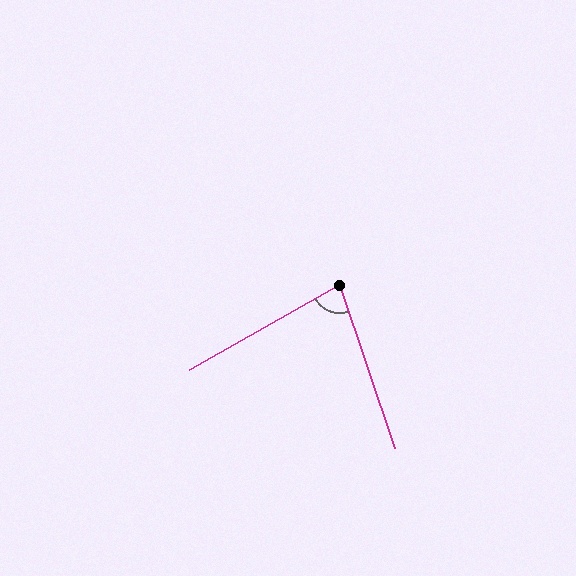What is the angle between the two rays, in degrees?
Approximately 79 degrees.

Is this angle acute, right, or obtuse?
It is acute.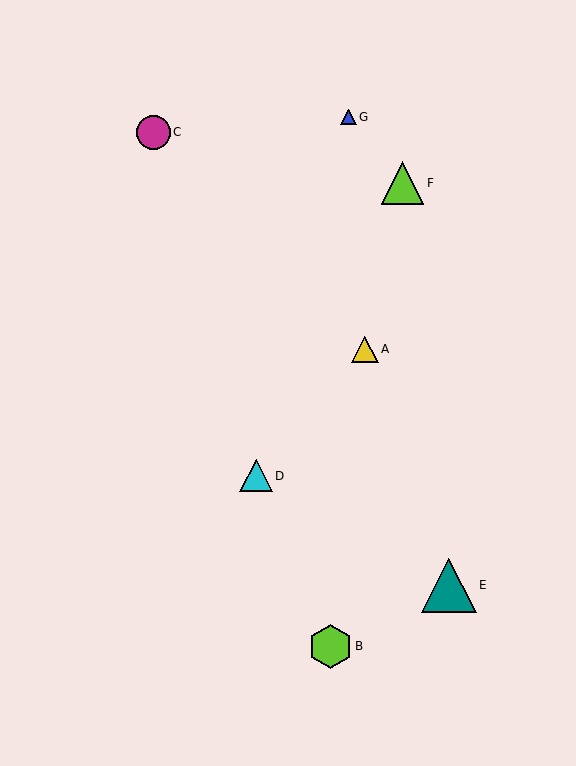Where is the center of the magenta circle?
The center of the magenta circle is at (153, 132).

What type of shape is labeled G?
Shape G is a blue triangle.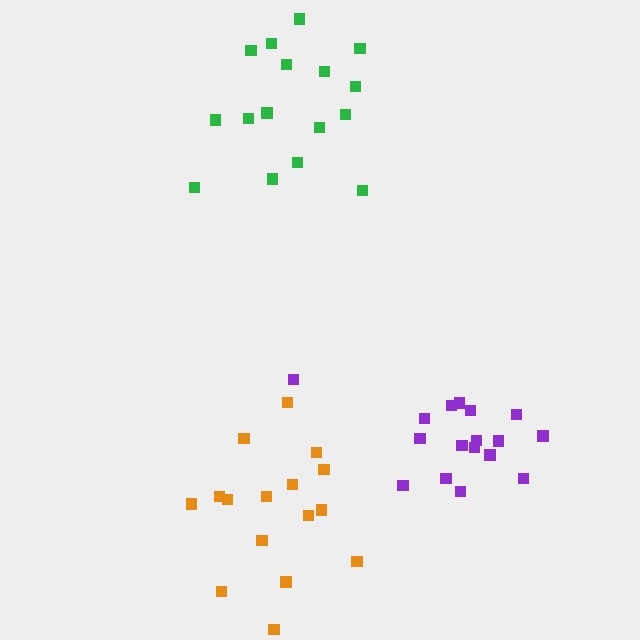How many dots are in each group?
Group 1: 17 dots, Group 2: 16 dots, Group 3: 16 dots (49 total).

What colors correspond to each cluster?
The clusters are colored: purple, orange, green.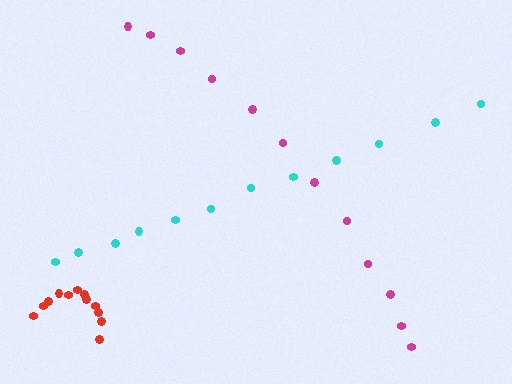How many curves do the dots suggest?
There are 3 distinct paths.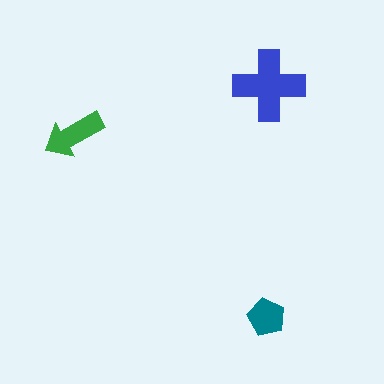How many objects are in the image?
There are 3 objects in the image.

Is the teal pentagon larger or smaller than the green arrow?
Smaller.